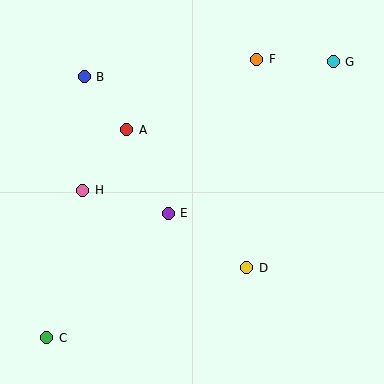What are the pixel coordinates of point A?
Point A is at (127, 130).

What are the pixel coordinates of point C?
Point C is at (47, 338).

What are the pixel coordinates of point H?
Point H is at (83, 190).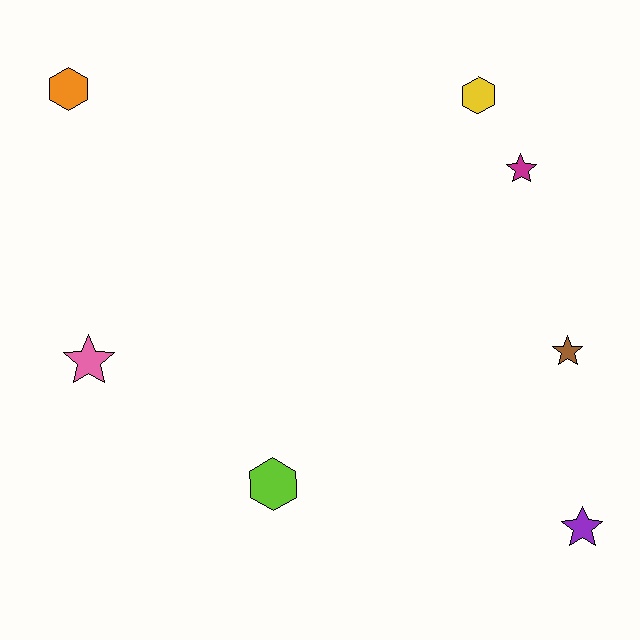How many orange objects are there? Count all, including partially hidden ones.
There is 1 orange object.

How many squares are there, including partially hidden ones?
There are no squares.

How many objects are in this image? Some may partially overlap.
There are 7 objects.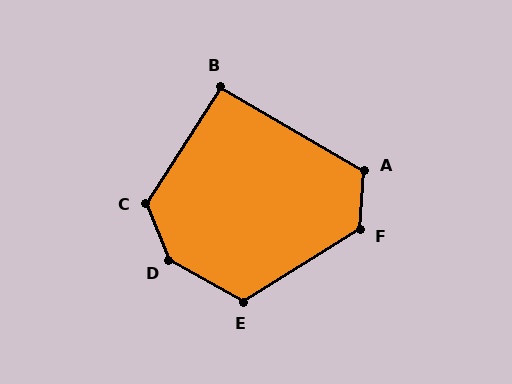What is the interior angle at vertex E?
Approximately 119 degrees (obtuse).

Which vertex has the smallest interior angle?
B, at approximately 93 degrees.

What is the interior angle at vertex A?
Approximately 116 degrees (obtuse).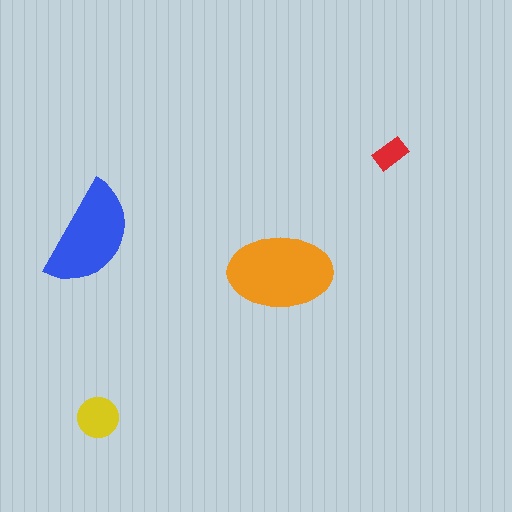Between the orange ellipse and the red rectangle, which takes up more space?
The orange ellipse.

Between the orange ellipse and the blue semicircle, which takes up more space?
The orange ellipse.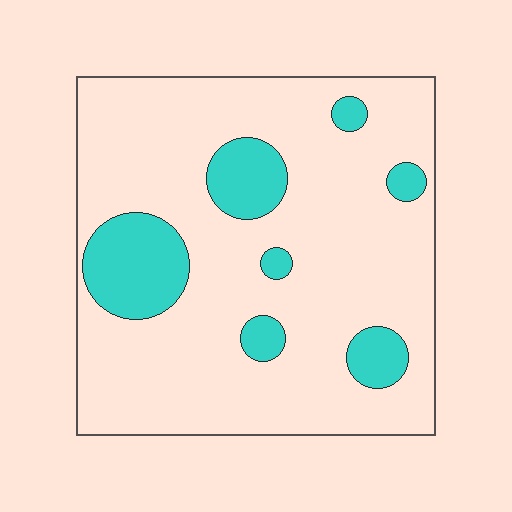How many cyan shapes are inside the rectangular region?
7.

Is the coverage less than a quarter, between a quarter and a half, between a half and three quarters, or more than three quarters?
Less than a quarter.